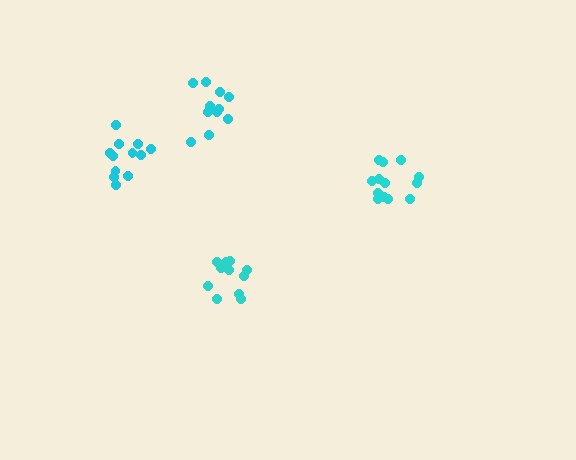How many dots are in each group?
Group 1: 13 dots, Group 2: 13 dots, Group 3: 11 dots, Group 4: 12 dots (49 total).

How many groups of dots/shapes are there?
There are 4 groups.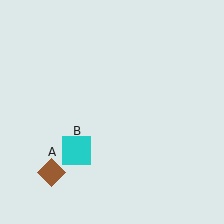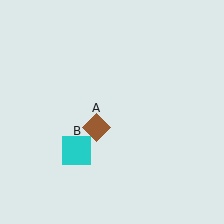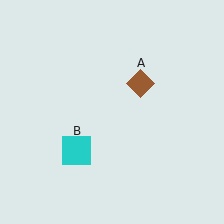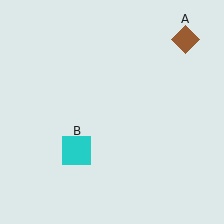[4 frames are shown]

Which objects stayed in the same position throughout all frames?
Cyan square (object B) remained stationary.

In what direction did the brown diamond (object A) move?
The brown diamond (object A) moved up and to the right.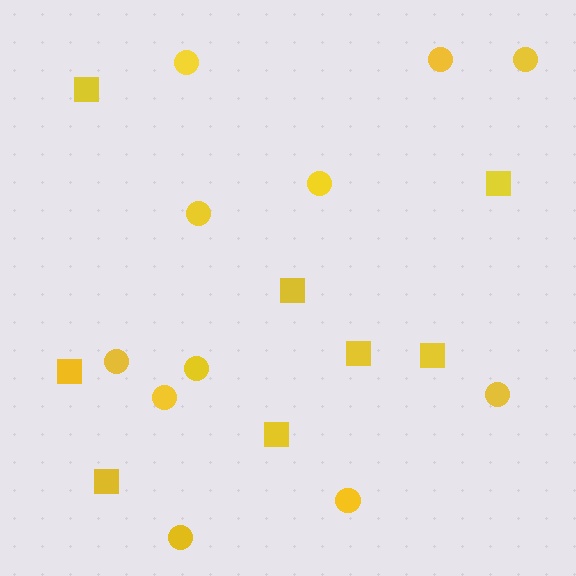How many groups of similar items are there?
There are 2 groups: one group of squares (8) and one group of circles (11).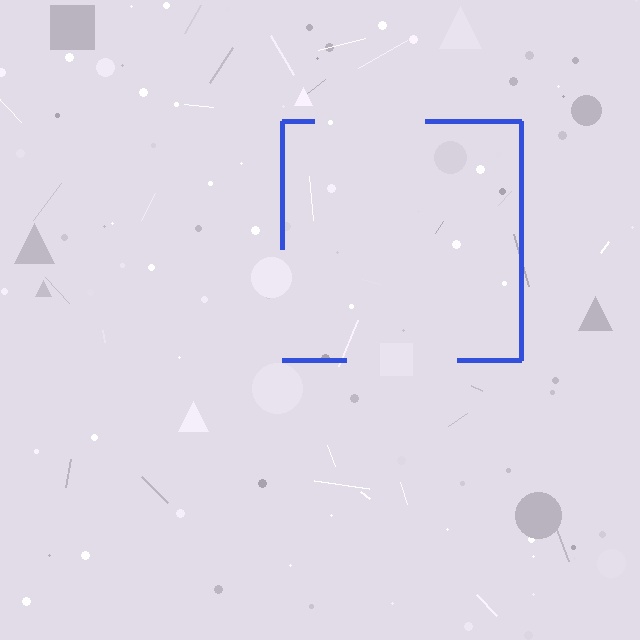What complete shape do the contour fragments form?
The contour fragments form a square.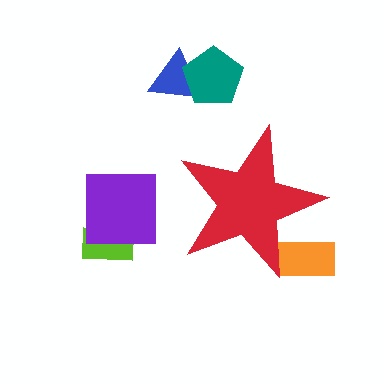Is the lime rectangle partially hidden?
No, the lime rectangle is fully visible.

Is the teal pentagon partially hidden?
No, the teal pentagon is fully visible.